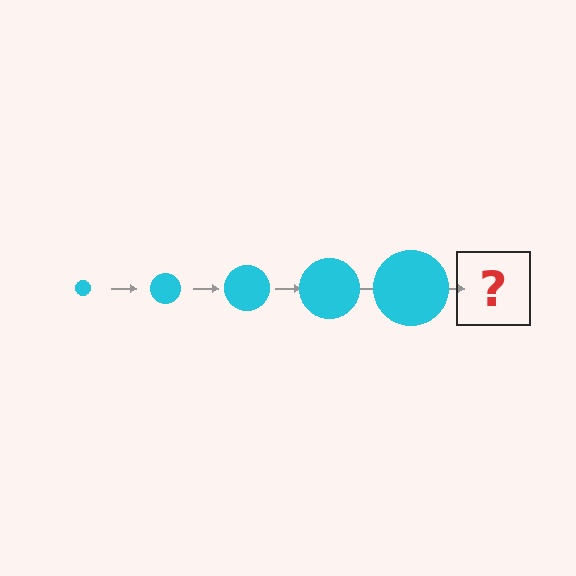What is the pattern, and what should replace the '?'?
The pattern is that the circle gets progressively larger each step. The '?' should be a cyan circle, larger than the previous one.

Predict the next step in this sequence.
The next step is a cyan circle, larger than the previous one.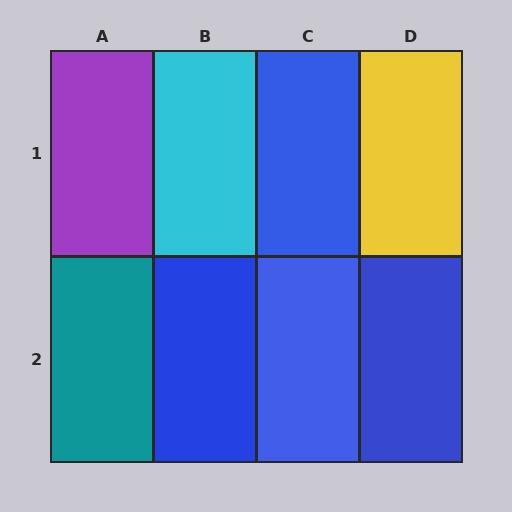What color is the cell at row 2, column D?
Blue.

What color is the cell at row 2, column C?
Blue.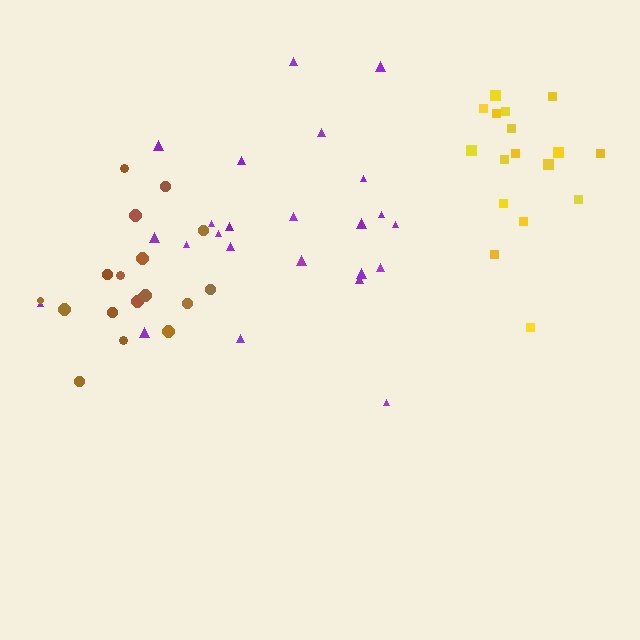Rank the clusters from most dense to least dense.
yellow, brown, purple.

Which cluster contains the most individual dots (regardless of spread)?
Purple (24).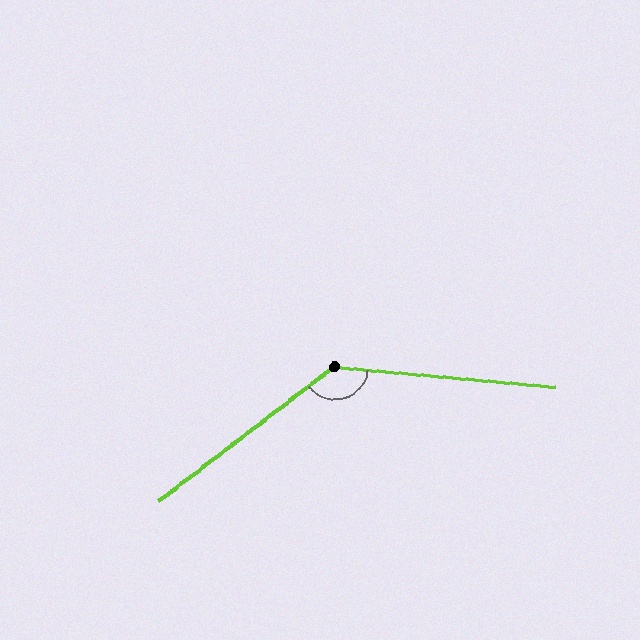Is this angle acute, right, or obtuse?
It is obtuse.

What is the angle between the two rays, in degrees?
Approximately 137 degrees.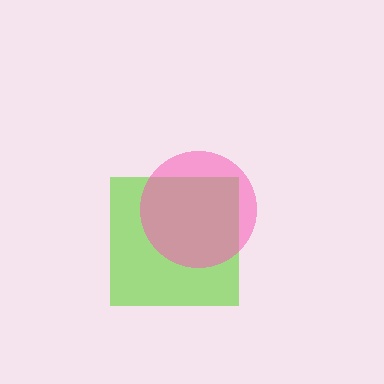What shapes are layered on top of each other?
The layered shapes are: a lime square, a pink circle.